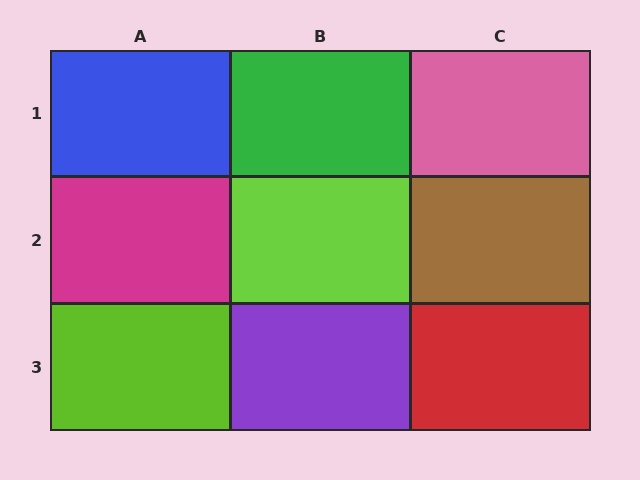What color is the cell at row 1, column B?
Green.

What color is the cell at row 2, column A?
Magenta.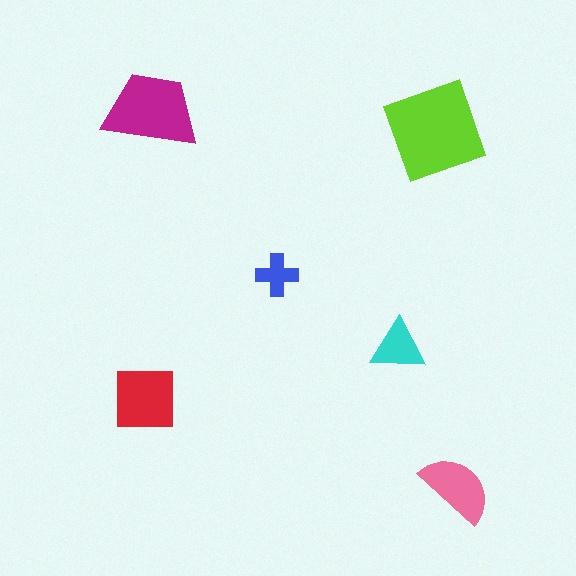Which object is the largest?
The lime diamond.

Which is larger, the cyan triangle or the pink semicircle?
The pink semicircle.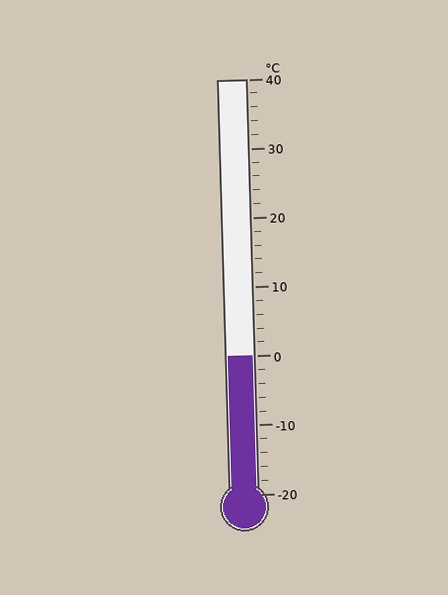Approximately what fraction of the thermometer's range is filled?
The thermometer is filled to approximately 35% of its range.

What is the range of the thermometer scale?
The thermometer scale ranges from -20°C to 40°C.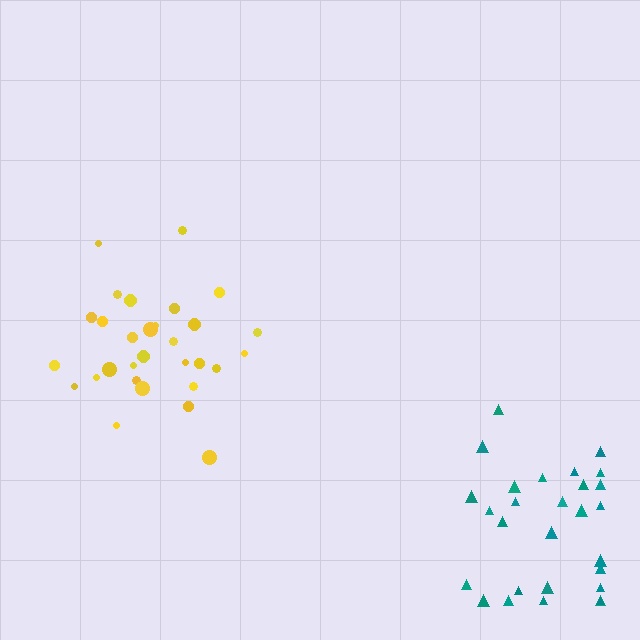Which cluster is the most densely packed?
Yellow.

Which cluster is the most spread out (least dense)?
Teal.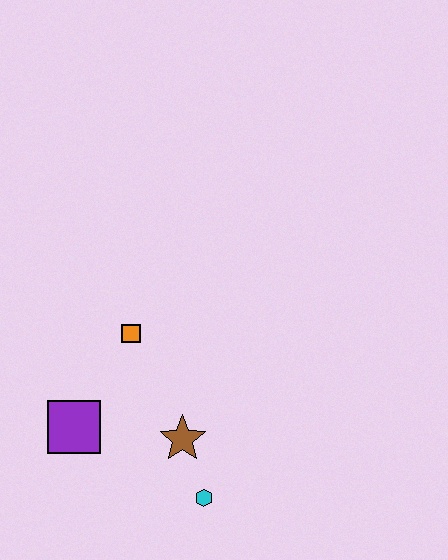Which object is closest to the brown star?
The cyan hexagon is closest to the brown star.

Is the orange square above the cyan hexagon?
Yes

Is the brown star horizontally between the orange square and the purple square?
No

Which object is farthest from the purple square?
The cyan hexagon is farthest from the purple square.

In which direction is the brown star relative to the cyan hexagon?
The brown star is above the cyan hexagon.